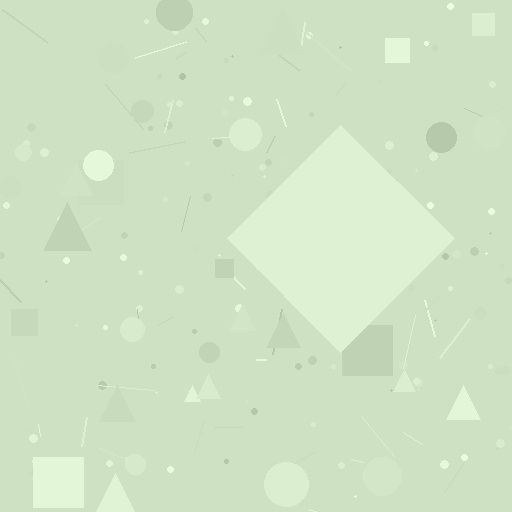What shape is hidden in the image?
A diamond is hidden in the image.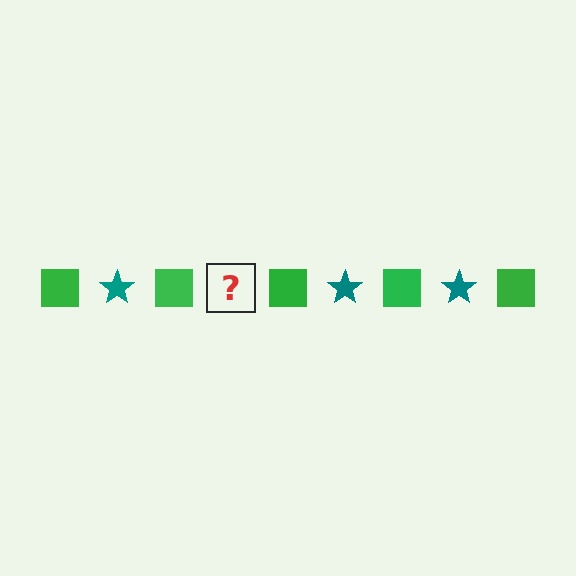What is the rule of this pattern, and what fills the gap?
The rule is that the pattern alternates between green square and teal star. The gap should be filled with a teal star.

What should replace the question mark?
The question mark should be replaced with a teal star.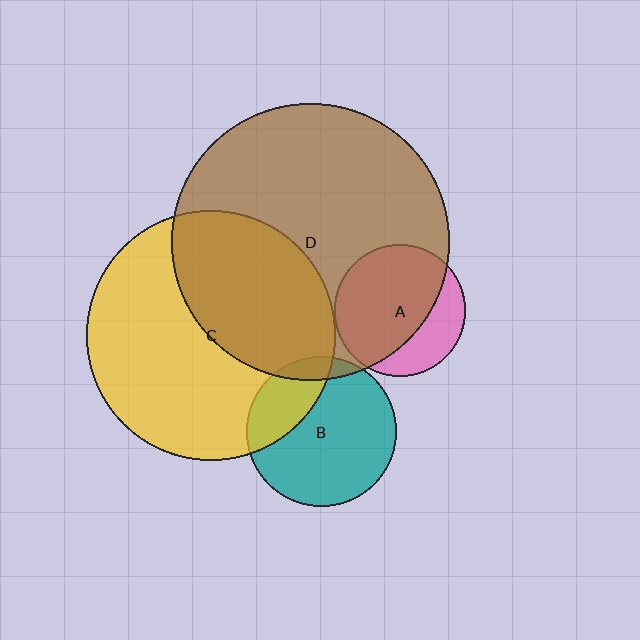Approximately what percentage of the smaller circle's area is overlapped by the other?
Approximately 25%.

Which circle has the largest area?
Circle D (brown).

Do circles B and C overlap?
Yes.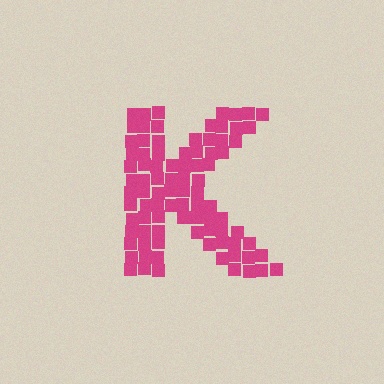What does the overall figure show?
The overall figure shows the letter K.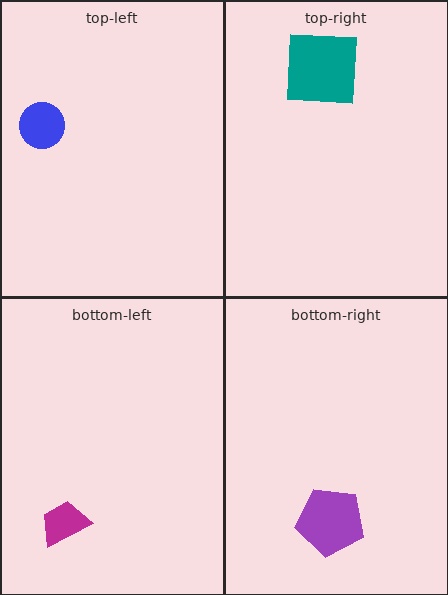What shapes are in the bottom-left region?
The magenta trapezoid.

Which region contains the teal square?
The top-right region.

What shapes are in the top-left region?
The blue circle.